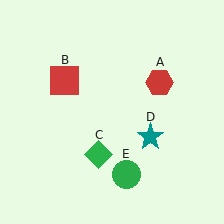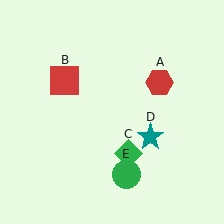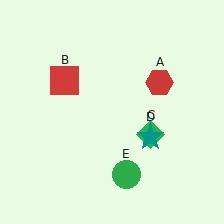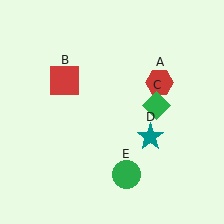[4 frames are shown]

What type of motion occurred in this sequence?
The green diamond (object C) rotated counterclockwise around the center of the scene.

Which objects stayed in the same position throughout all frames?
Red hexagon (object A) and red square (object B) and teal star (object D) and green circle (object E) remained stationary.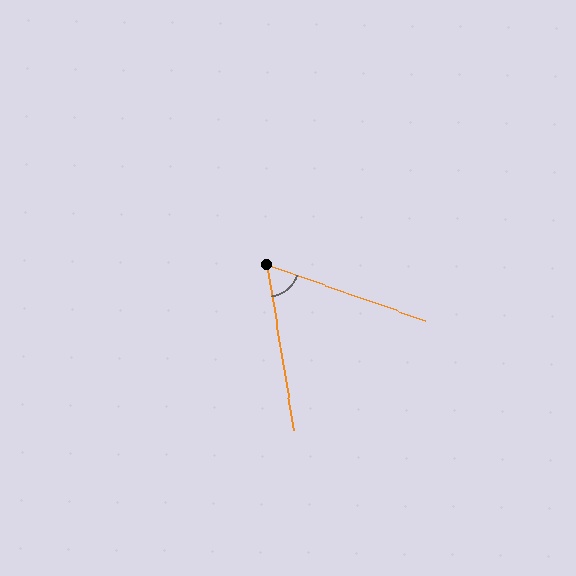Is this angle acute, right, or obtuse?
It is acute.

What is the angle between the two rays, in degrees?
Approximately 62 degrees.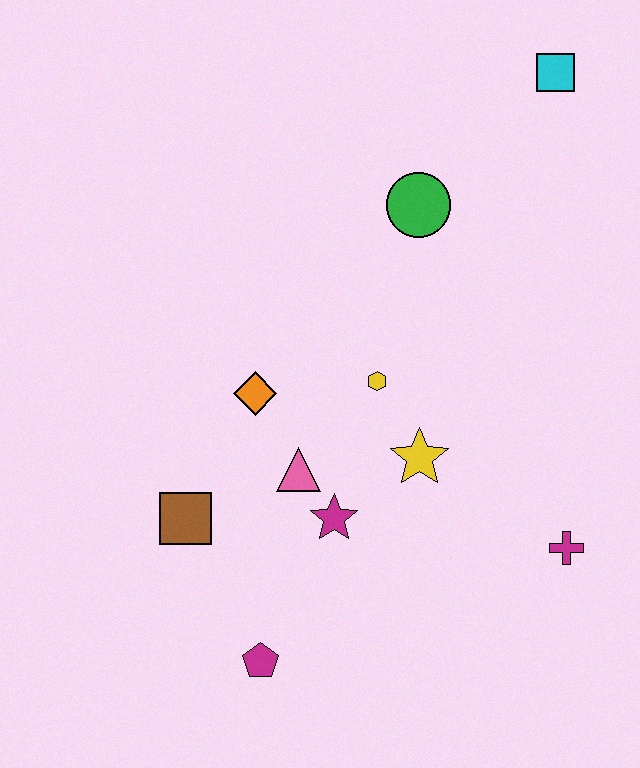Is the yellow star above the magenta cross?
Yes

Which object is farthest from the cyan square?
The magenta pentagon is farthest from the cyan square.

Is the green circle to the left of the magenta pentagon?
No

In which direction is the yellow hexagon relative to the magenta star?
The yellow hexagon is above the magenta star.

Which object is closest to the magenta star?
The pink triangle is closest to the magenta star.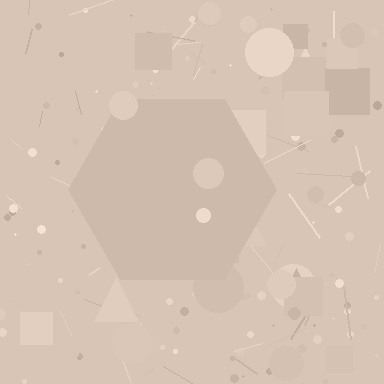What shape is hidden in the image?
A hexagon is hidden in the image.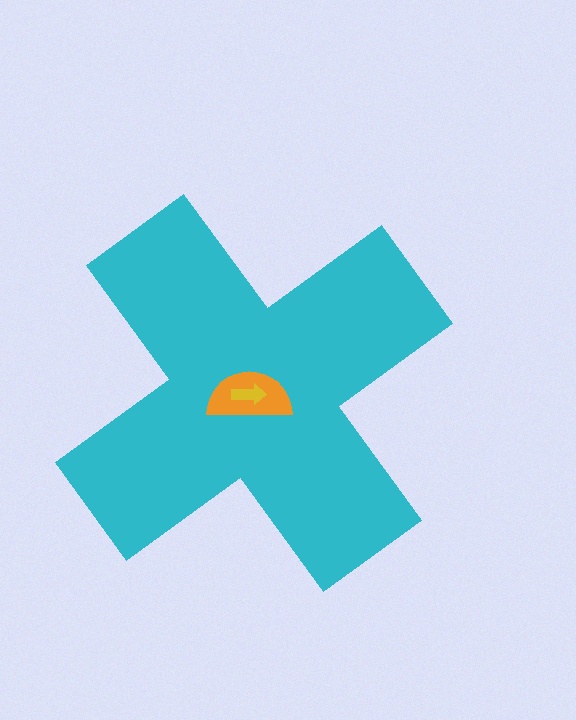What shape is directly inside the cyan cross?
The orange semicircle.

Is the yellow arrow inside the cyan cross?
Yes.